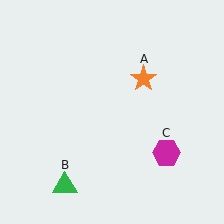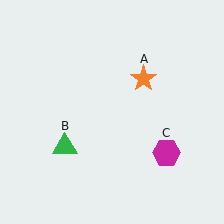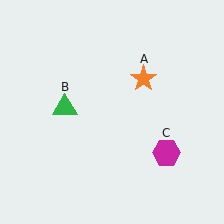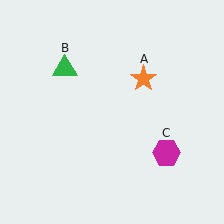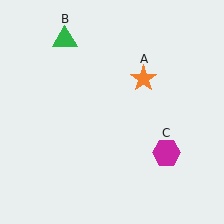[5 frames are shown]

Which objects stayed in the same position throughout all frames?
Orange star (object A) and magenta hexagon (object C) remained stationary.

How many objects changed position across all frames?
1 object changed position: green triangle (object B).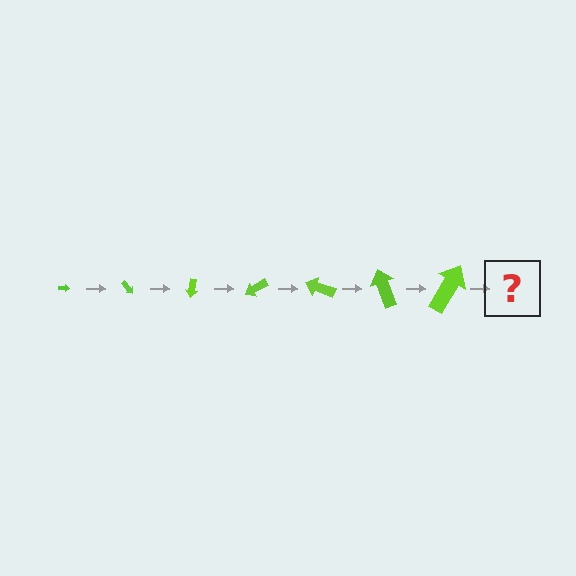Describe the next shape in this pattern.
It should be an arrow, larger than the previous one and rotated 350 degrees from the start.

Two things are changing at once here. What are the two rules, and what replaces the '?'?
The two rules are that the arrow grows larger each step and it rotates 50 degrees each step. The '?' should be an arrow, larger than the previous one and rotated 350 degrees from the start.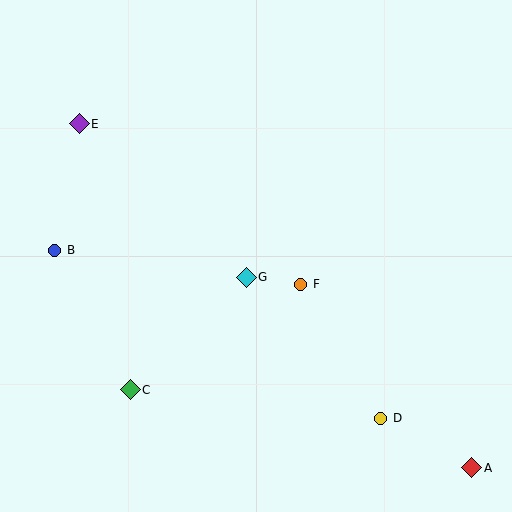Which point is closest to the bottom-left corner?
Point C is closest to the bottom-left corner.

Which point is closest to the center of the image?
Point G at (246, 277) is closest to the center.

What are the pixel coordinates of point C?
Point C is at (130, 390).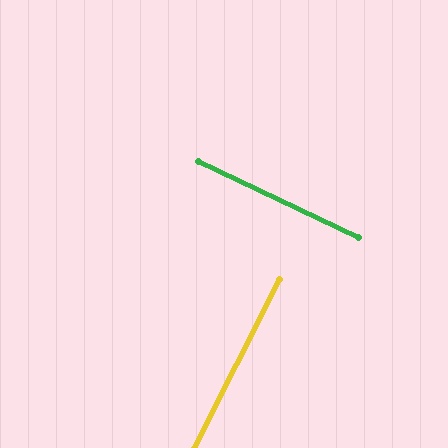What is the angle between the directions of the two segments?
Approximately 88 degrees.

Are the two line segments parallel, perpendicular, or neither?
Perpendicular — they meet at approximately 88°.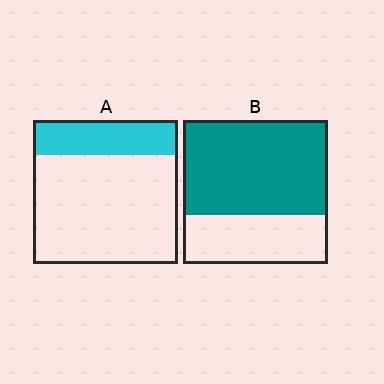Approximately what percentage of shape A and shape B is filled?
A is approximately 25% and B is approximately 65%.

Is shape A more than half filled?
No.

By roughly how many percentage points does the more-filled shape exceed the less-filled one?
By roughly 40 percentage points (B over A).